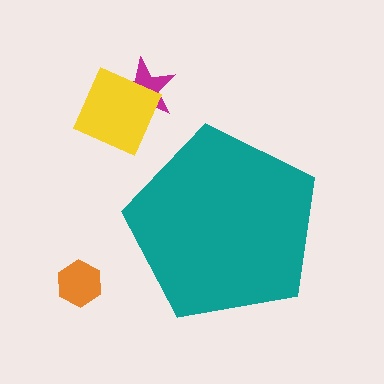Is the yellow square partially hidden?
No, the yellow square is fully visible.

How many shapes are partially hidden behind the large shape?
0 shapes are partially hidden.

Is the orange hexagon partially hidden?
No, the orange hexagon is fully visible.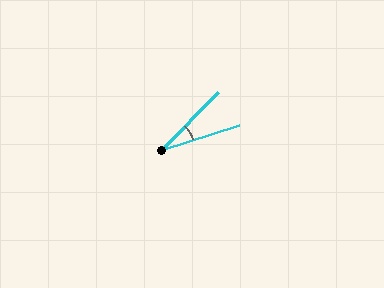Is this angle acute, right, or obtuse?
It is acute.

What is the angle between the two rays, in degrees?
Approximately 27 degrees.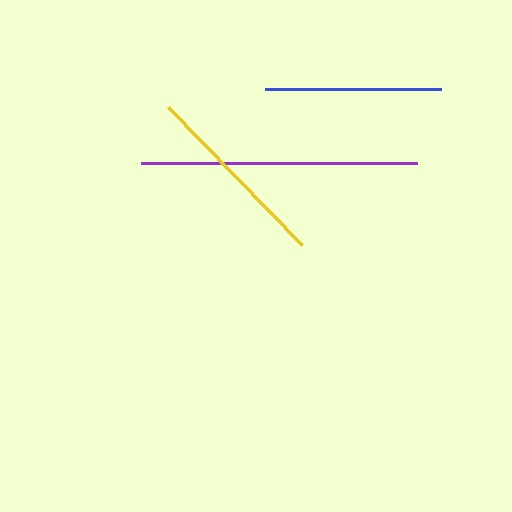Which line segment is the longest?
The purple line is the longest at approximately 276 pixels.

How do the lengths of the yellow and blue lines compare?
The yellow and blue lines are approximately the same length.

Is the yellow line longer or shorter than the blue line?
The yellow line is longer than the blue line.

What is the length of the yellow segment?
The yellow segment is approximately 192 pixels long.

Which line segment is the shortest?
The blue line is the shortest at approximately 176 pixels.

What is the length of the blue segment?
The blue segment is approximately 176 pixels long.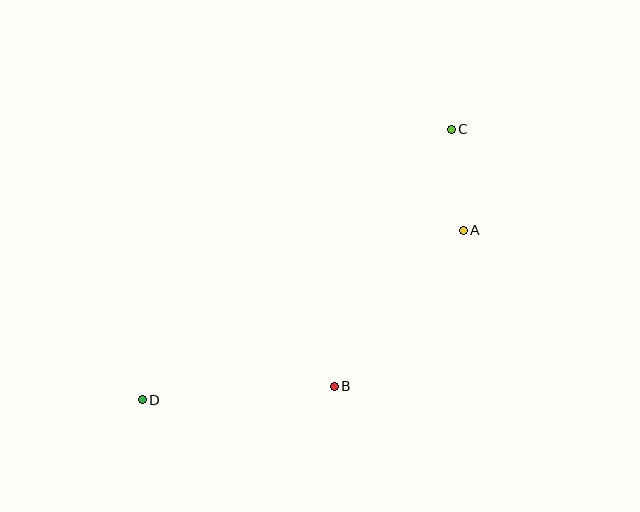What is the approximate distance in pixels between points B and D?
The distance between B and D is approximately 193 pixels.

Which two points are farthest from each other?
Points C and D are farthest from each other.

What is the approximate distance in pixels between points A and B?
The distance between A and B is approximately 203 pixels.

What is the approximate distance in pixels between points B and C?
The distance between B and C is approximately 282 pixels.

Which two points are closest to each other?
Points A and C are closest to each other.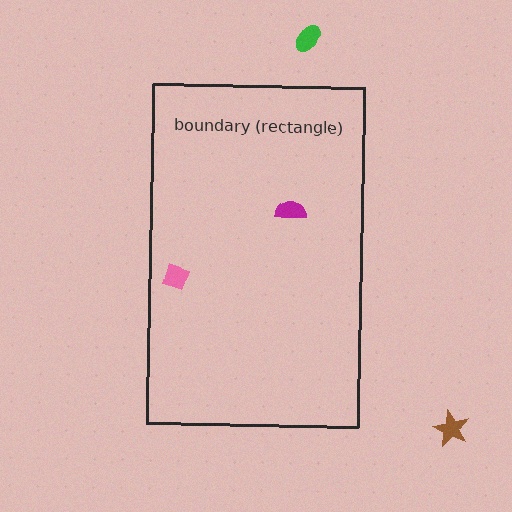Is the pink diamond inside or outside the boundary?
Inside.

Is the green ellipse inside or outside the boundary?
Outside.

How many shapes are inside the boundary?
2 inside, 2 outside.